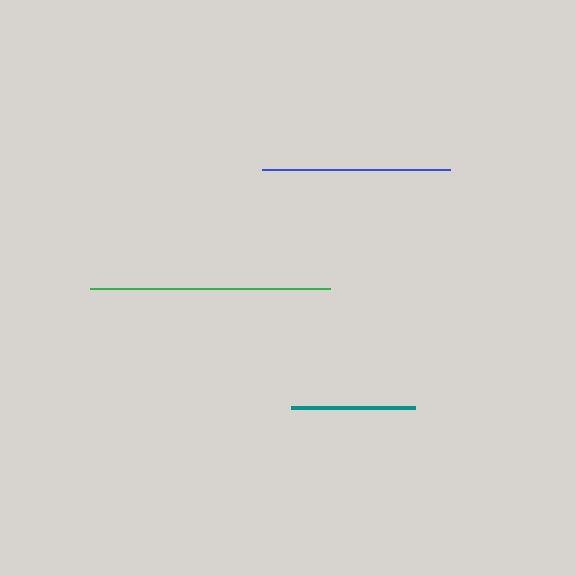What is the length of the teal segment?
The teal segment is approximately 124 pixels long.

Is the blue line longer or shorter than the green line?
The green line is longer than the blue line.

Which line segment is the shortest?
The teal line is the shortest at approximately 124 pixels.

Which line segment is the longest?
The green line is the longest at approximately 240 pixels.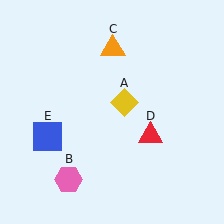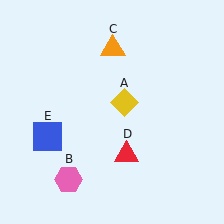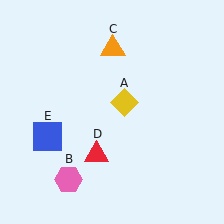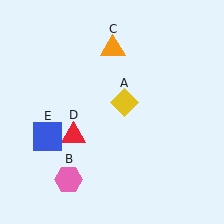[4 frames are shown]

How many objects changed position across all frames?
1 object changed position: red triangle (object D).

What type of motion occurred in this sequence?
The red triangle (object D) rotated clockwise around the center of the scene.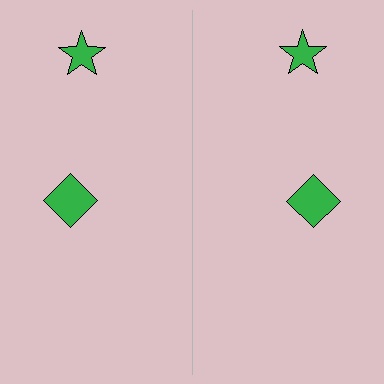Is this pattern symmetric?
Yes, this pattern has bilateral (reflection) symmetry.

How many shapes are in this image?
There are 4 shapes in this image.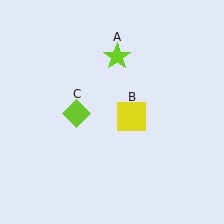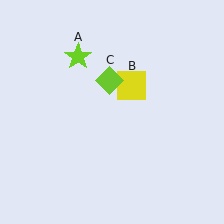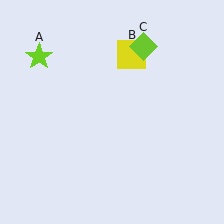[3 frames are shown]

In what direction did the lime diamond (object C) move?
The lime diamond (object C) moved up and to the right.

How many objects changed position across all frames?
3 objects changed position: lime star (object A), yellow square (object B), lime diamond (object C).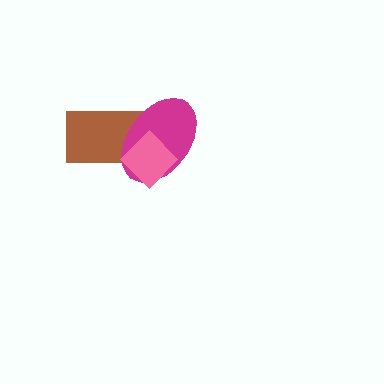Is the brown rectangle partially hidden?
Yes, it is partially covered by another shape.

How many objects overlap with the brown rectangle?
2 objects overlap with the brown rectangle.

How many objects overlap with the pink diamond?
2 objects overlap with the pink diamond.